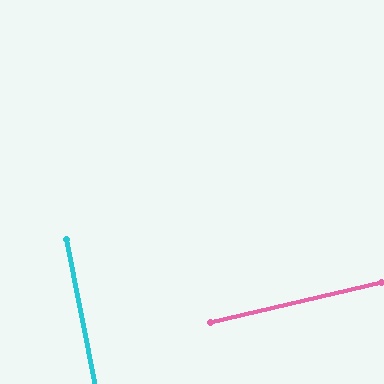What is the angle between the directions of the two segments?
Approximately 88 degrees.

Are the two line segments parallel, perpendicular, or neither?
Perpendicular — they meet at approximately 88°.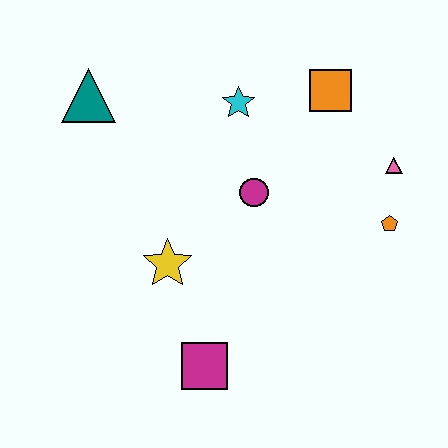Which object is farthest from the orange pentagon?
The teal triangle is farthest from the orange pentagon.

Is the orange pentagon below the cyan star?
Yes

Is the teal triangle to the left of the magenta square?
Yes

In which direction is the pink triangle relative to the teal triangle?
The pink triangle is to the right of the teal triangle.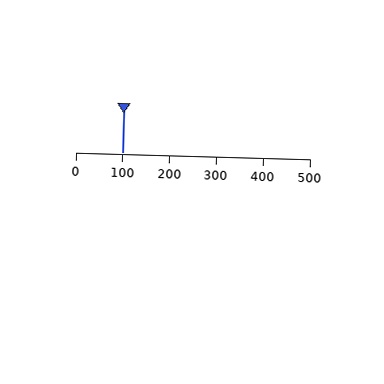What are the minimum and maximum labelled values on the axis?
The axis runs from 0 to 500.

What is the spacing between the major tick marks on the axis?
The major ticks are spaced 100 apart.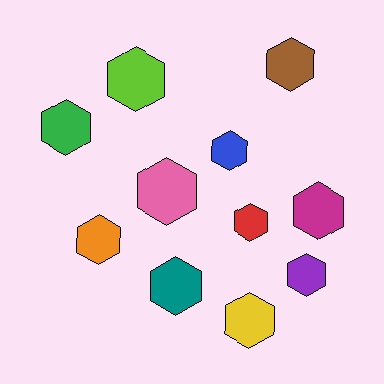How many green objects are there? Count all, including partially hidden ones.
There is 1 green object.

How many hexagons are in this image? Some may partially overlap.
There are 11 hexagons.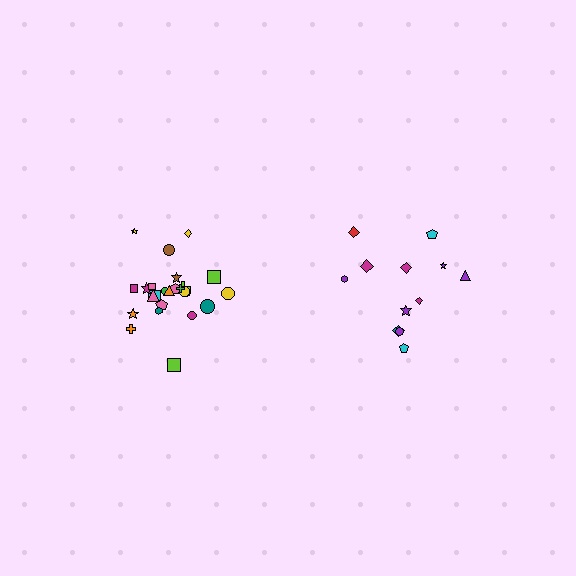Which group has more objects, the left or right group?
The left group.